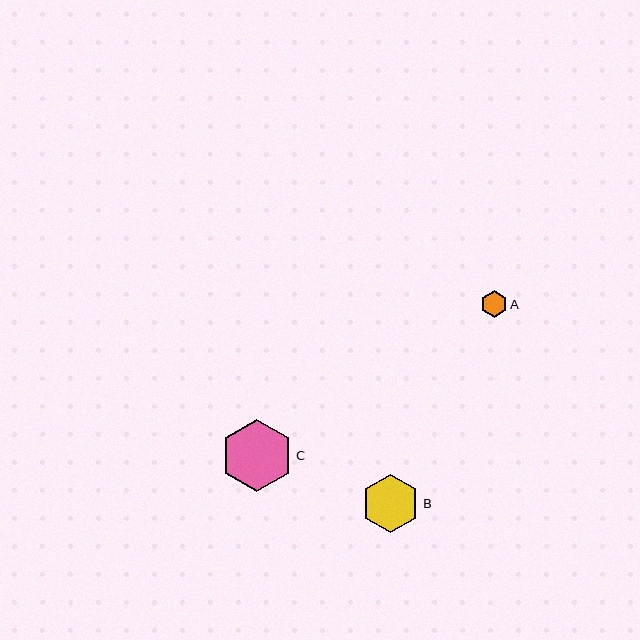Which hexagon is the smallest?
Hexagon A is the smallest with a size of approximately 27 pixels.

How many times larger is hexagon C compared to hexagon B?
Hexagon C is approximately 1.2 times the size of hexagon B.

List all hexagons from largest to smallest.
From largest to smallest: C, B, A.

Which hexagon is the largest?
Hexagon C is the largest with a size of approximately 72 pixels.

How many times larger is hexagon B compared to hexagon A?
Hexagon B is approximately 2.2 times the size of hexagon A.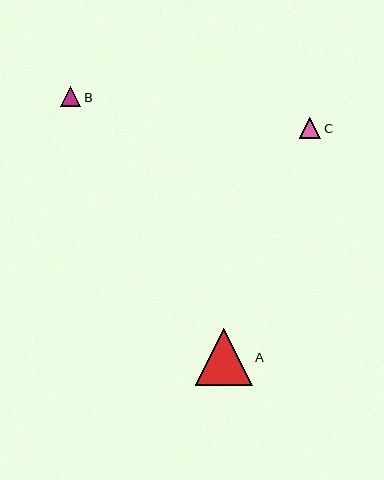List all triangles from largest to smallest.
From largest to smallest: A, C, B.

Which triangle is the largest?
Triangle A is the largest with a size of approximately 57 pixels.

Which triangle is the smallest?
Triangle B is the smallest with a size of approximately 20 pixels.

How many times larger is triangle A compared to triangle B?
Triangle A is approximately 2.8 times the size of triangle B.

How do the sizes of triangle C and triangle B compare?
Triangle C and triangle B are approximately the same size.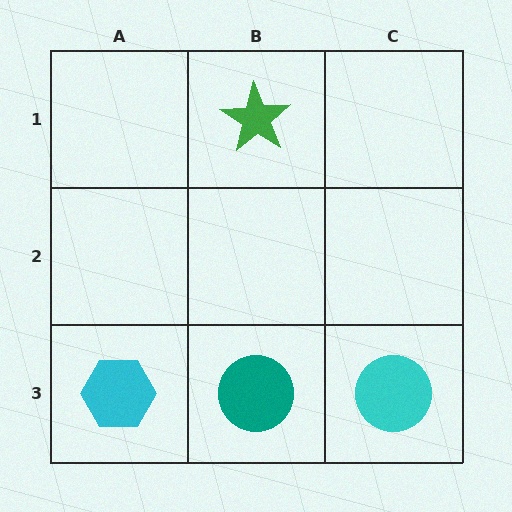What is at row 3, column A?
A cyan hexagon.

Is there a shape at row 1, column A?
No, that cell is empty.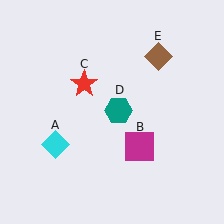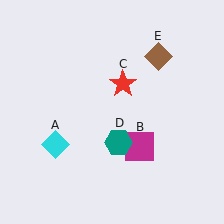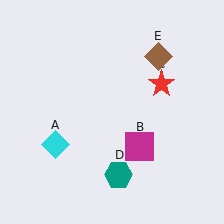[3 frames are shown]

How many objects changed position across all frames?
2 objects changed position: red star (object C), teal hexagon (object D).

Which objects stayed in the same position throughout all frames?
Cyan diamond (object A) and magenta square (object B) and brown diamond (object E) remained stationary.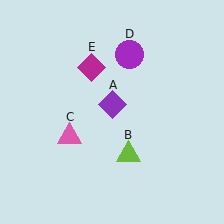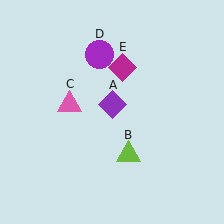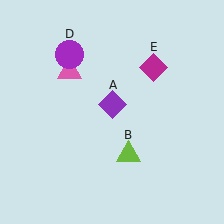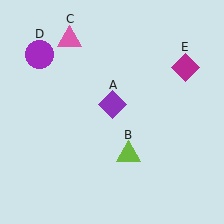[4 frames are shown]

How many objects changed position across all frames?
3 objects changed position: pink triangle (object C), purple circle (object D), magenta diamond (object E).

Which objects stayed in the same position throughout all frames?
Purple diamond (object A) and lime triangle (object B) remained stationary.